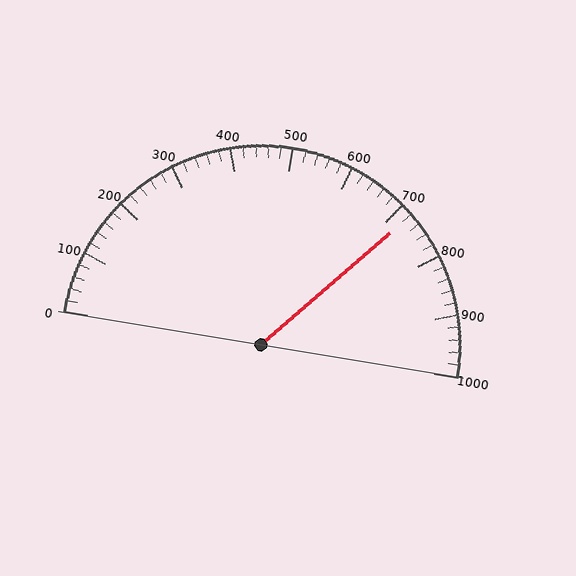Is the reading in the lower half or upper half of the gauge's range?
The reading is in the upper half of the range (0 to 1000).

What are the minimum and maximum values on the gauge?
The gauge ranges from 0 to 1000.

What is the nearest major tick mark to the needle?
The nearest major tick mark is 700.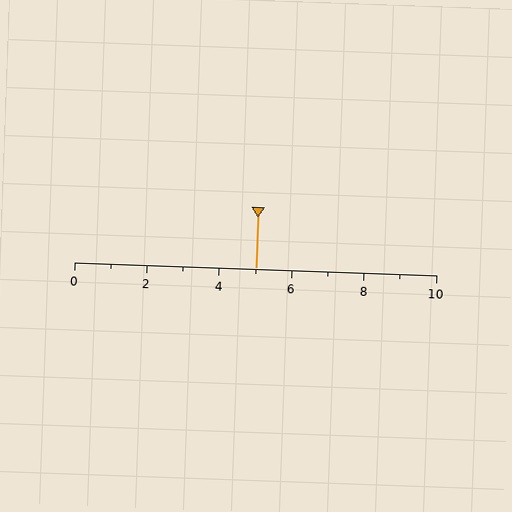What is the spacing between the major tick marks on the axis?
The major ticks are spaced 2 apart.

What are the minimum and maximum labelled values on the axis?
The axis runs from 0 to 10.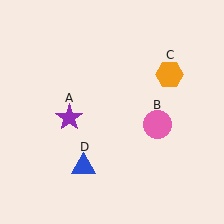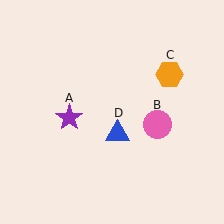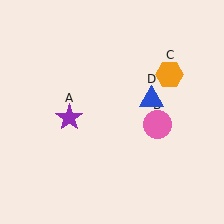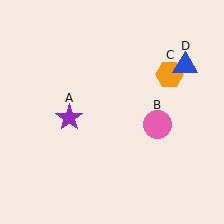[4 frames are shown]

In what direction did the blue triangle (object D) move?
The blue triangle (object D) moved up and to the right.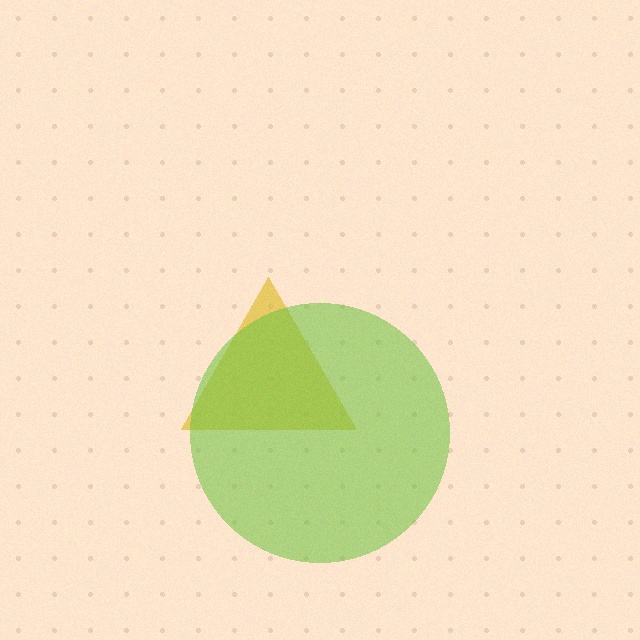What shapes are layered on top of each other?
The layered shapes are: a yellow triangle, a lime circle.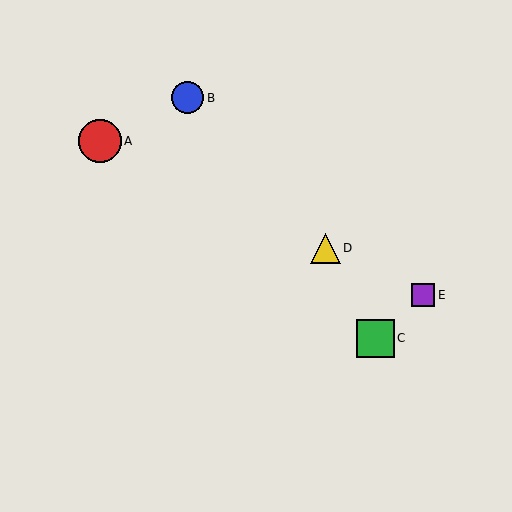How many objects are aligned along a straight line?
3 objects (A, D, E) are aligned along a straight line.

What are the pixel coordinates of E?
Object E is at (423, 295).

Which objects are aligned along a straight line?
Objects A, D, E are aligned along a straight line.